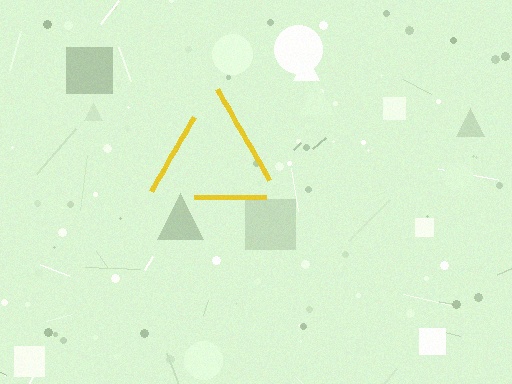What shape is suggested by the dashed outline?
The dashed outline suggests a triangle.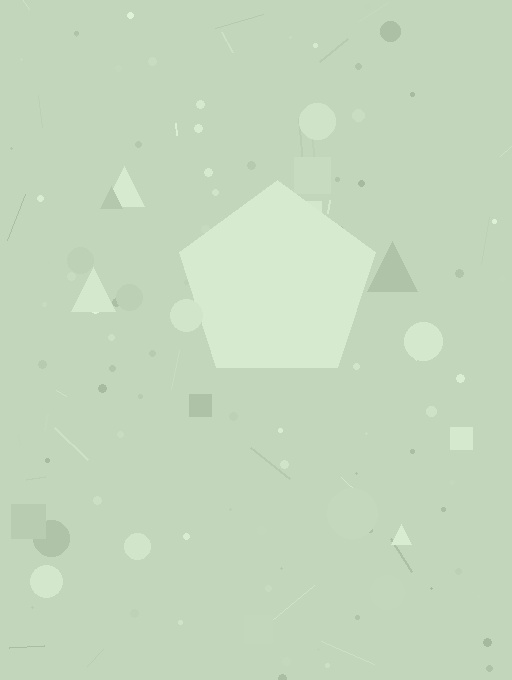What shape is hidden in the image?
A pentagon is hidden in the image.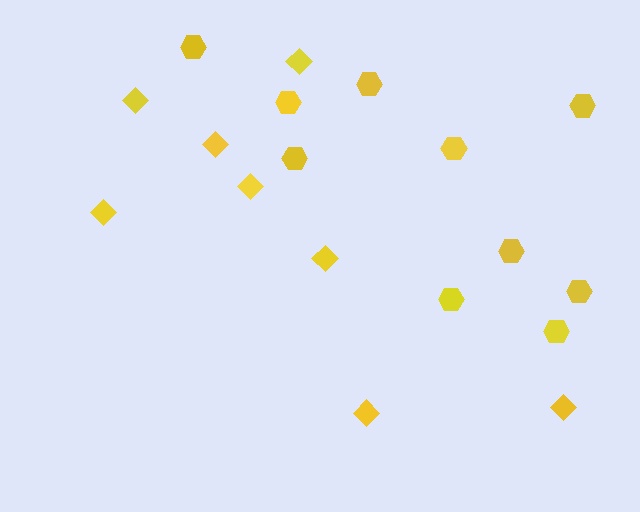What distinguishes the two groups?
There are 2 groups: one group of hexagons (10) and one group of diamonds (8).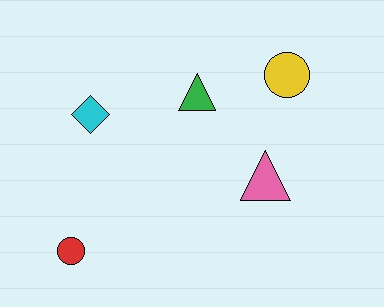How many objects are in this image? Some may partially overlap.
There are 5 objects.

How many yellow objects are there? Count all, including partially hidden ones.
There is 1 yellow object.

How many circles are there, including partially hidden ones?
There are 2 circles.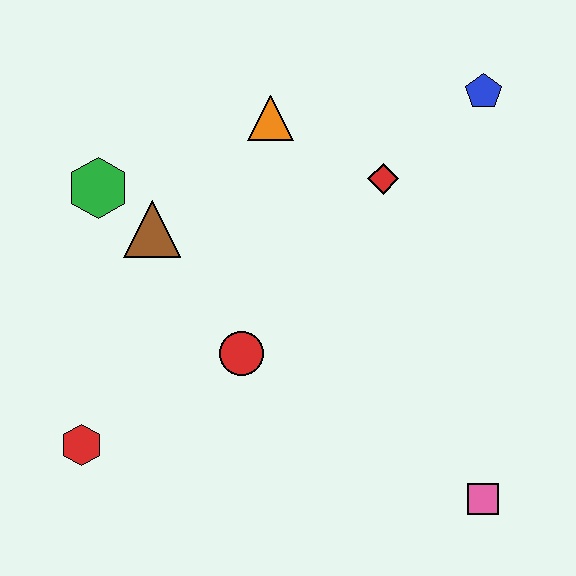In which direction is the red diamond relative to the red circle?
The red diamond is above the red circle.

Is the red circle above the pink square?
Yes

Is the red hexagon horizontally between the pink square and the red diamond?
No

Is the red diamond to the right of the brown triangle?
Yes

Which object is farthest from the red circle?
The blue pentagon is farthest from the red circle.